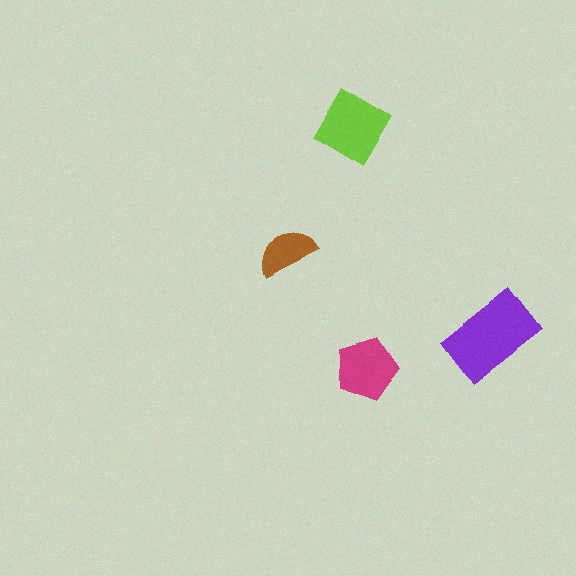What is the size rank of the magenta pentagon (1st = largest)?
3rd.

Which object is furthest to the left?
The brown semicircle is leftmost.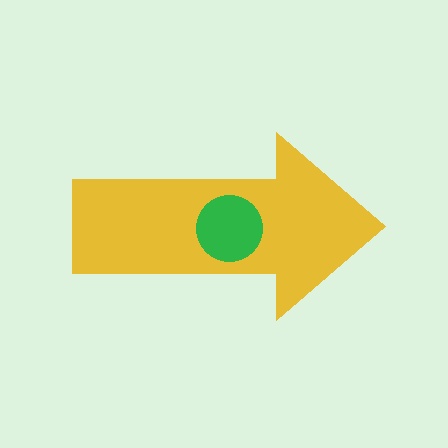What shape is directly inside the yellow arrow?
The green circle.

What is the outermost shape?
The yellow arrow.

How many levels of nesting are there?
2.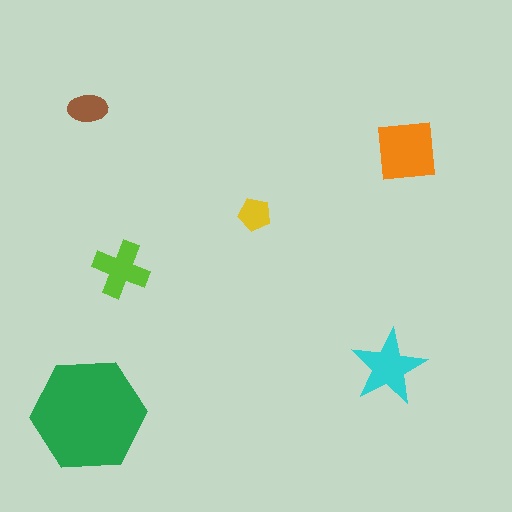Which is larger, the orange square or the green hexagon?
The green hexagon.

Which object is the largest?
The green hexagon.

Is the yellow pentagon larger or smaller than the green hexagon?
Smaller.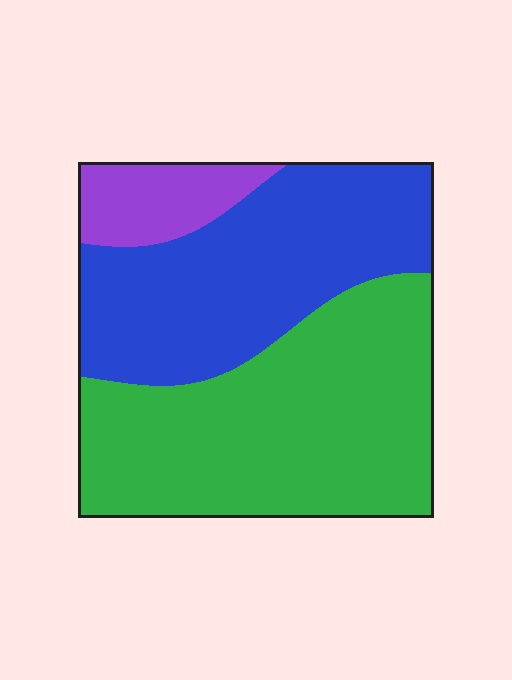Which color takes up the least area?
Purple, at roughly 10%.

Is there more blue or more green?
Green.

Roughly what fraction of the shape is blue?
Blue covers roughly 40% of the shape.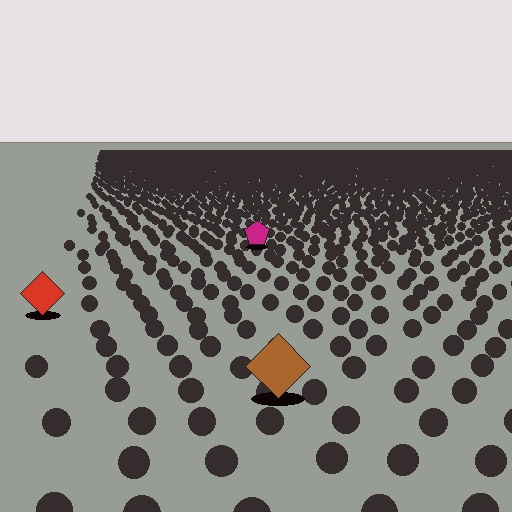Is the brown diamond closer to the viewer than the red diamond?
Yes. The brown diamond is closer — you can tell from the texture gradient: the ground texture is coarser near it.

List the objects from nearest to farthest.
From nearest to farthest: the brown diamond, the red diamond, the magenta pentagon.